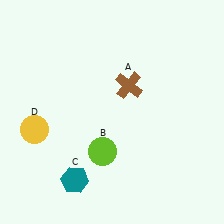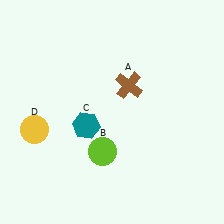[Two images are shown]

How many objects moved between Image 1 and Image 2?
1 object moved between the two images.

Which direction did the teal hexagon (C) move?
The teal hexagon (C) moved up.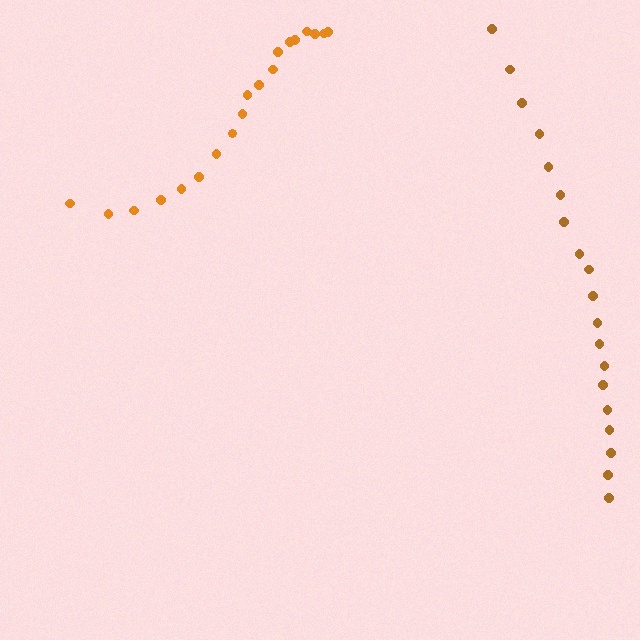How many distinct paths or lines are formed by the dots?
There are 2 distinct paths.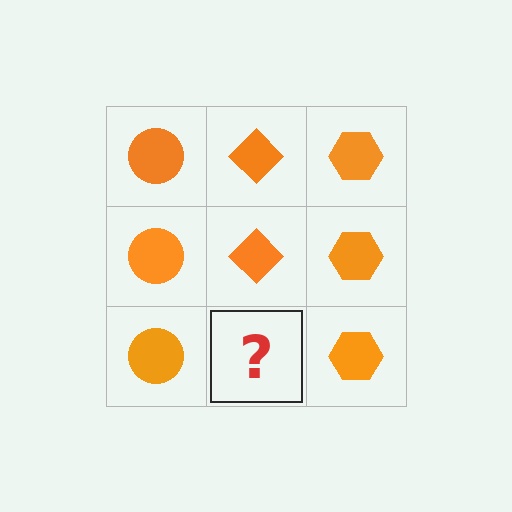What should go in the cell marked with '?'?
The missing cell should contain an orange diamond.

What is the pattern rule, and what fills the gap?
The rule is that each column has a consistent shape. The gap should be filled with an orange diamond.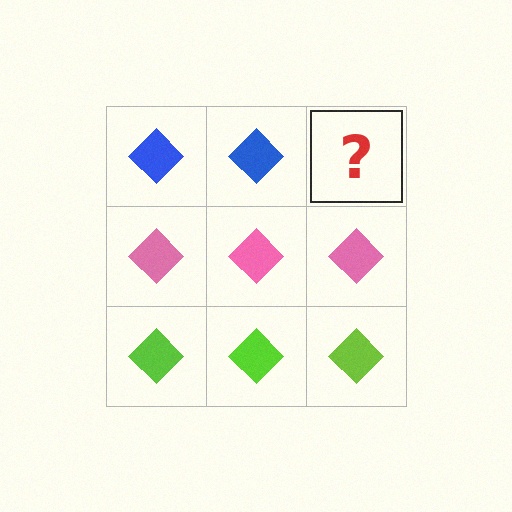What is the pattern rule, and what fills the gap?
The rule is that each row has a consistent color. The gap should be filled with a blue diamond.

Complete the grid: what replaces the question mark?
The question mark should be replaced with a blue diamond.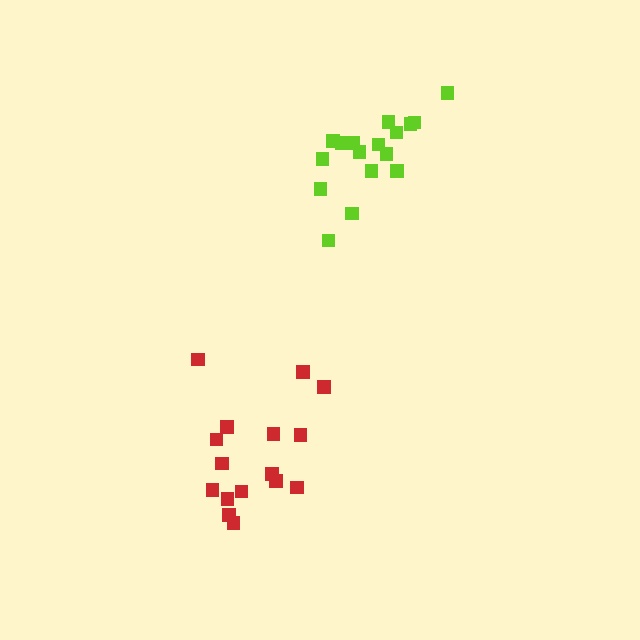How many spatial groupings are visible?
There are 2 spatial groupings.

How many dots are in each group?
Group 1: 17 dots, Group 2: 16 dots (33 total).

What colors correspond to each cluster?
The clusters are colored: lime, red.